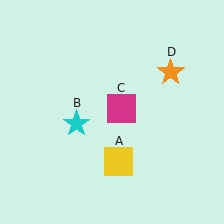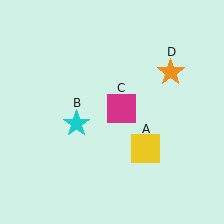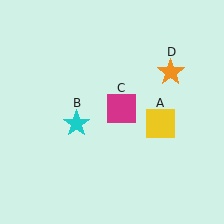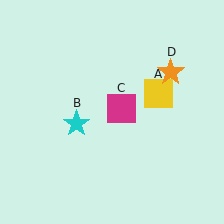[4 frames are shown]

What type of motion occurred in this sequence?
The yellow square (object A) rotated counterclockwise around the center of the scene.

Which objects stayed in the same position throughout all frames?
Cyan star (object B) and magenta square (object C) and orange star (object D) remained stationary.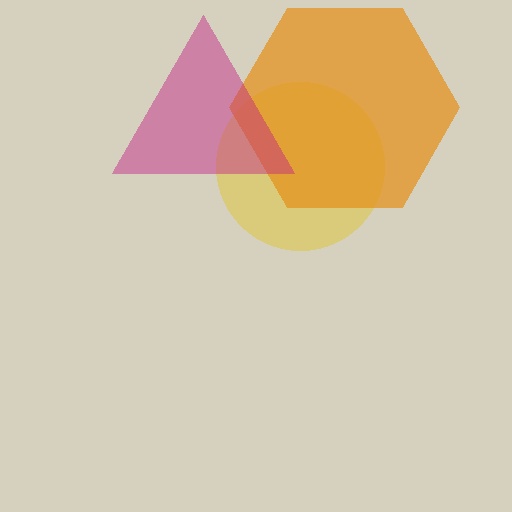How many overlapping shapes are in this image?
There are 3 overlapping shapes in the image.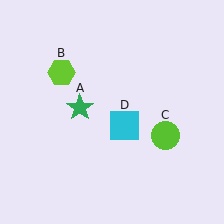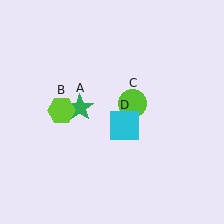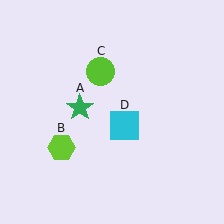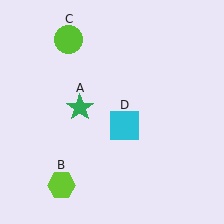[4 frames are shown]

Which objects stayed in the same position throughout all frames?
Green star (object A) and cyan square (object D) remained stationary.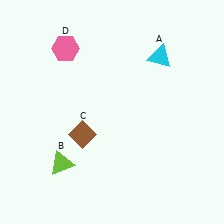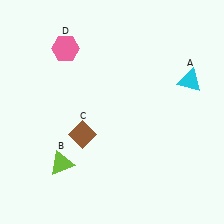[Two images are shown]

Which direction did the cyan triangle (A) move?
The cyan triangle (A) moved right.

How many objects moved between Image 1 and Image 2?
1 object moved between the two images.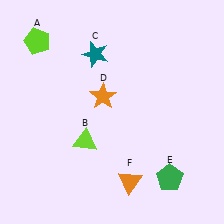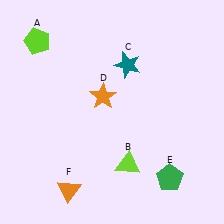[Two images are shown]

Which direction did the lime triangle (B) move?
The lime triangle (B) moved right.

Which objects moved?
The objects that moved are: the lime triangle (B), the teal star (C), the orange triangle (F).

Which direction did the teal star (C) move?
The teal star (C) moved right.